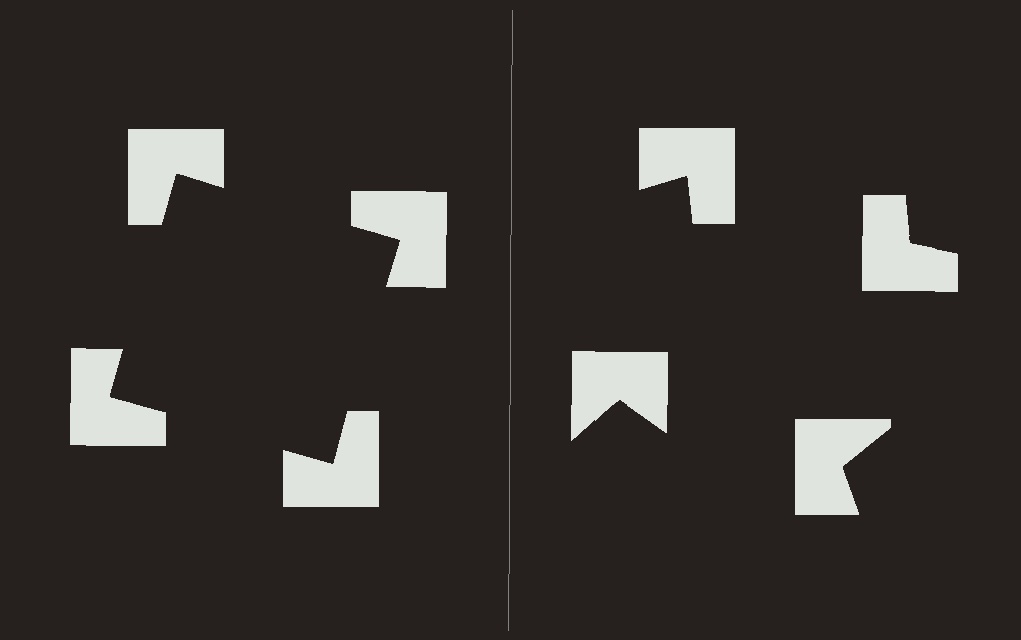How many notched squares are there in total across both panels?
8 — 4 on each side.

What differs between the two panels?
The notched squares are positioned identically on both sides; only the wedge orientations differ. On the left they align to a square; on the right they are misaligned.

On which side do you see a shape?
An illusory square appears on the left side. On the right side the wedge cuts are rotated, so no coherent shape forms.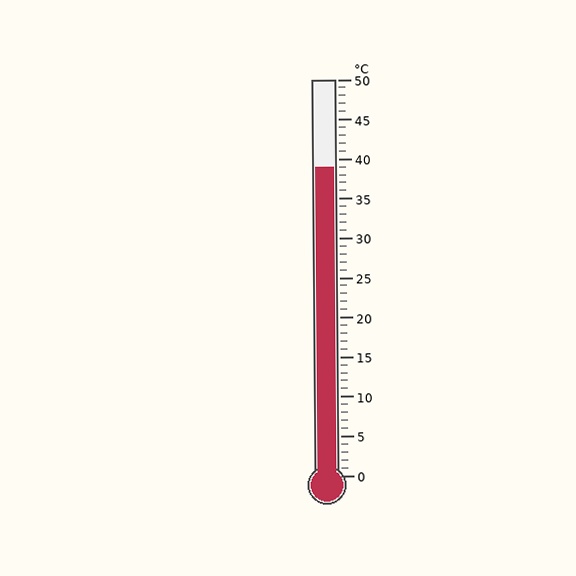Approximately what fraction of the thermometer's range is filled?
The thermometer is filled to approximately 80% of its range.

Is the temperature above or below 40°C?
The temperature is below 40°C.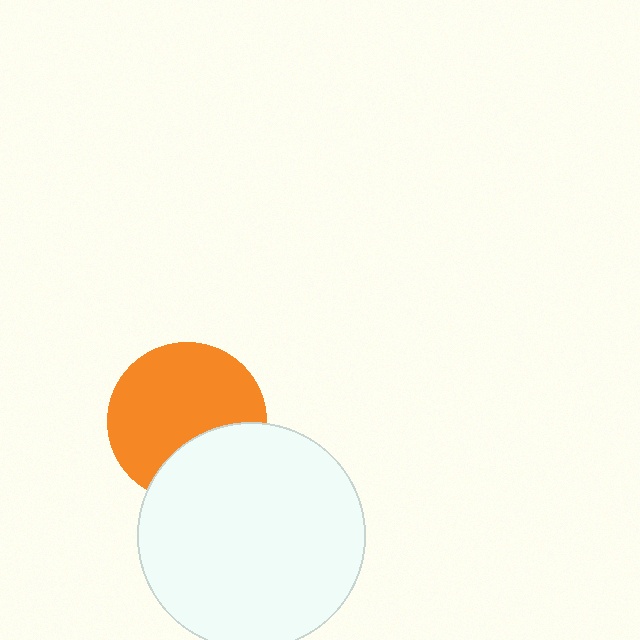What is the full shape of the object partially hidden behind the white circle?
The partially hidden object is an orange circle.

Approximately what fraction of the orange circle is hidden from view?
Roughly 30% of the orange circle is hidden behind the white circle.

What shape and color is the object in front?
The object in front is a white circle.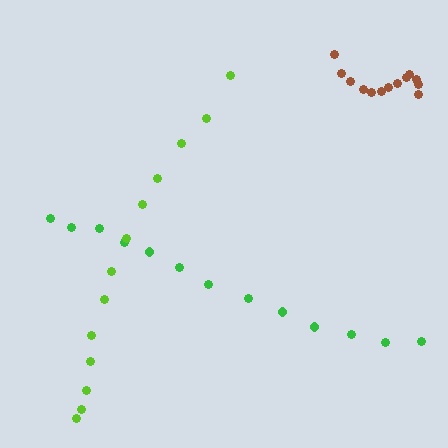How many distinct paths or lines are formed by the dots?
There are 3 distinct paths.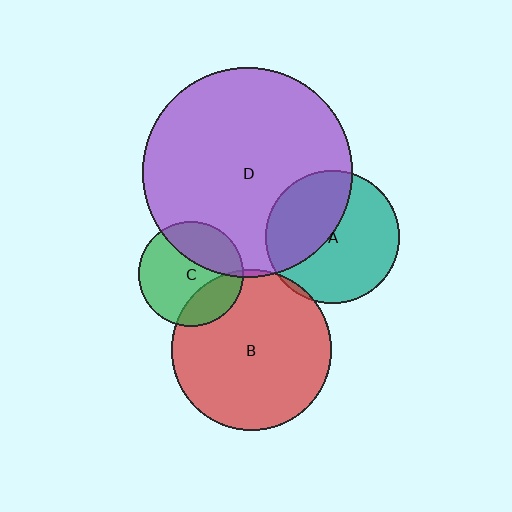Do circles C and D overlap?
Yes.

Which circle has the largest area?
Circle D (purple).